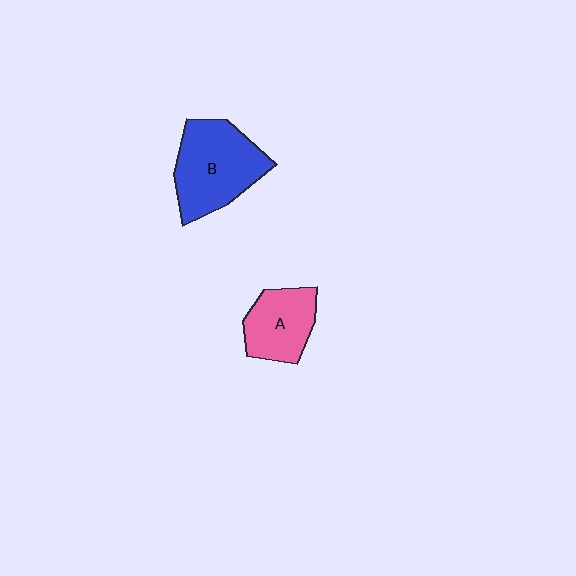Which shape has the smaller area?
Shape A (pink).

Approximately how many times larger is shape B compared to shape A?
Approximately 1.5 times.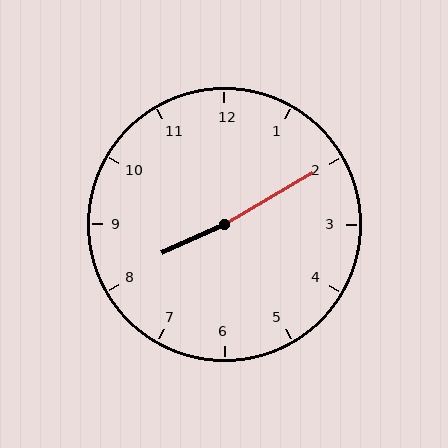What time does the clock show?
8:10.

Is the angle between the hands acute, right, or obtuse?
It is obtuse.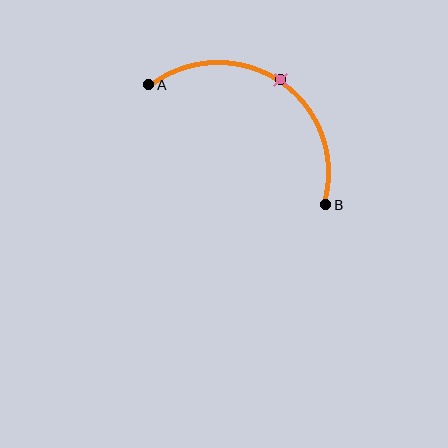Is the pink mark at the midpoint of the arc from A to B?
Yes. The pink mark lies on the arc at equal arc-length from both A and B — it is the arc midpoint.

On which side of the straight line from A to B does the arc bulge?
The arc bulges above and to the right of the straight line connecting A and B.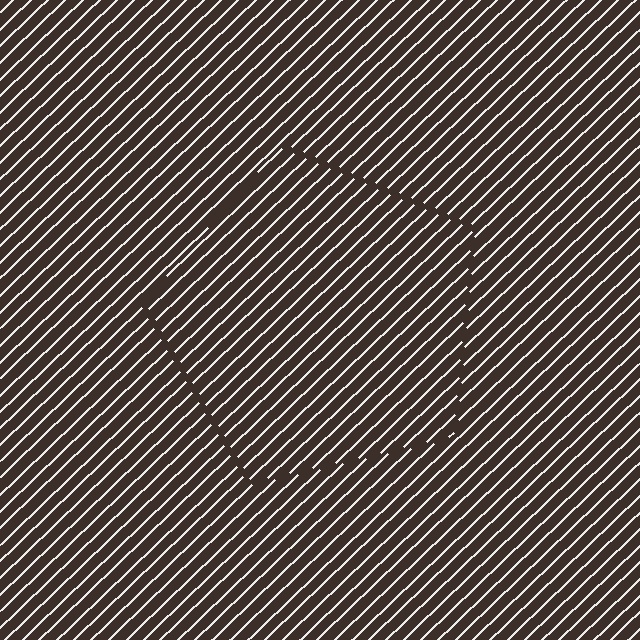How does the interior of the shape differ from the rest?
The interior of the shape contains the same grating, shifted by half a period — the contour is defined by the phase discontinuity where line-ends from the inner and outer gratings abut.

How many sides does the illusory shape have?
5 sides — the line-ends trace a pentagon.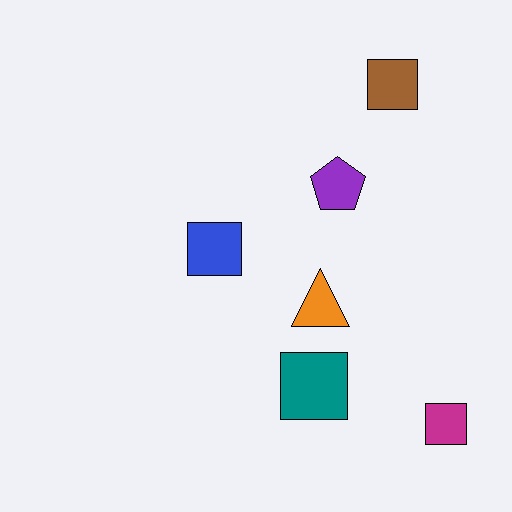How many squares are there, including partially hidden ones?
There are 4 squares.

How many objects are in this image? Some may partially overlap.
There are 6 objects.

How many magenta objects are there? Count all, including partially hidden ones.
There is 1 magenta object.